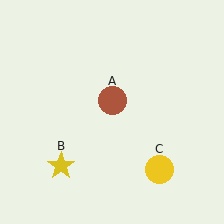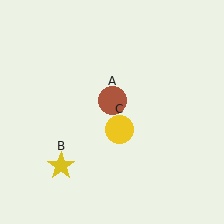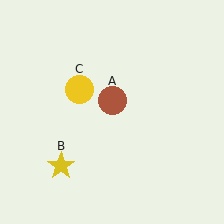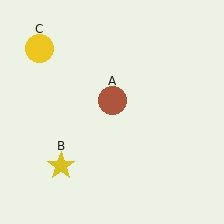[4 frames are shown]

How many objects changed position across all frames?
1 object changed position: yellow circle (object C).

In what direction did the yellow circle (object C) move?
The yellow circle (object C) moved up and to the left.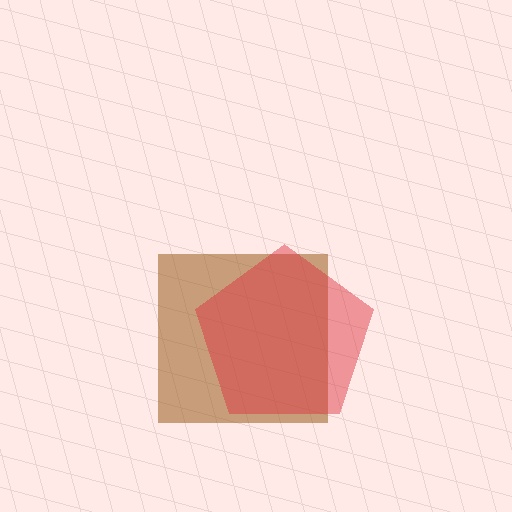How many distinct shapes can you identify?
There are 2 distinct shapes: a brown square, a red pentagon.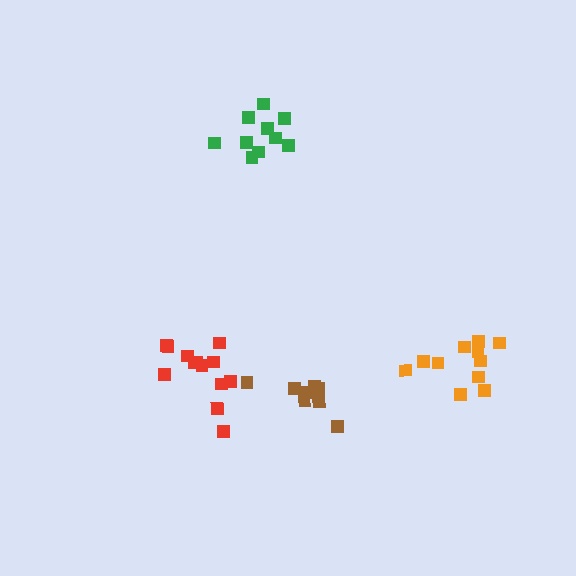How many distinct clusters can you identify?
There are 4 distinct clusters.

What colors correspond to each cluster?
The clusters are colored: red, orange, green, brown.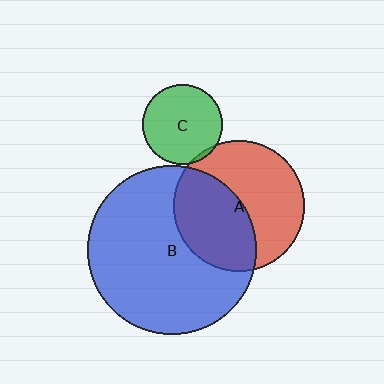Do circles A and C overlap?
Yes.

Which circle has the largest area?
Circle B (blue).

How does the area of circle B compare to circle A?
Approximately 1.7 times.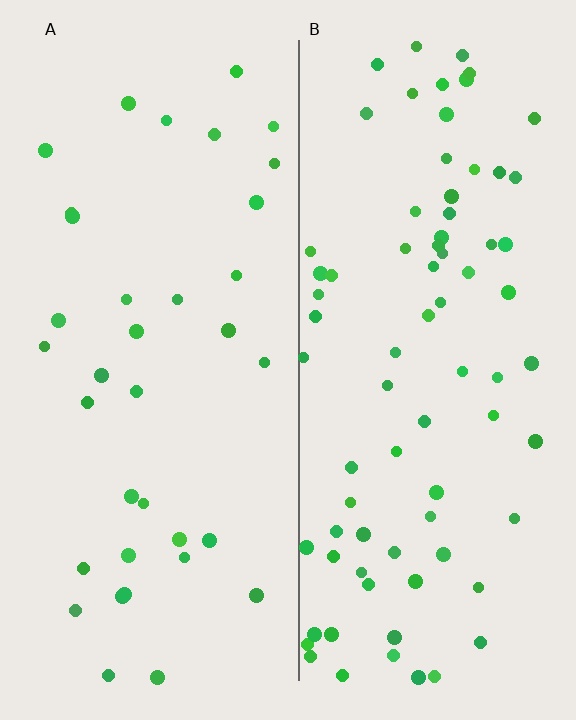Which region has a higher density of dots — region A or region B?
B (the right).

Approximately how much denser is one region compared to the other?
Approximately 2.2× — region B over region A.